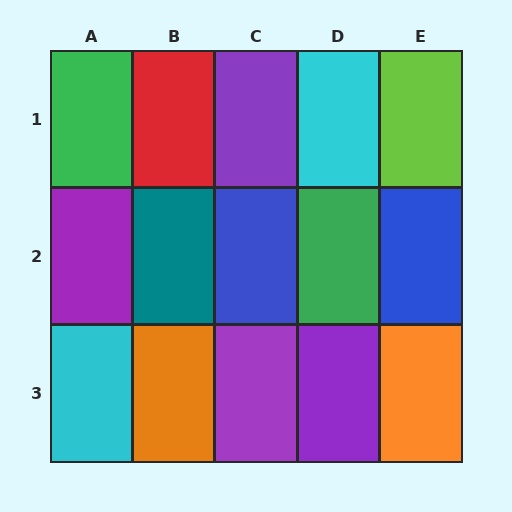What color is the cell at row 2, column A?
Purple.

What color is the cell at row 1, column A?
Green.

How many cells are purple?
4 cells are purple.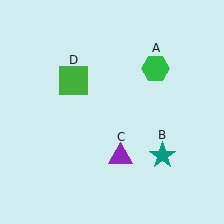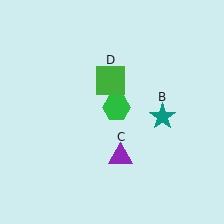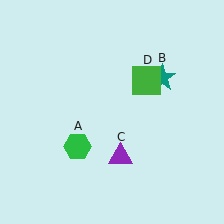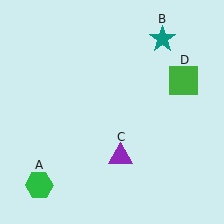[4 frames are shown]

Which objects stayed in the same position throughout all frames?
Purple triangle (object C) remained stationary.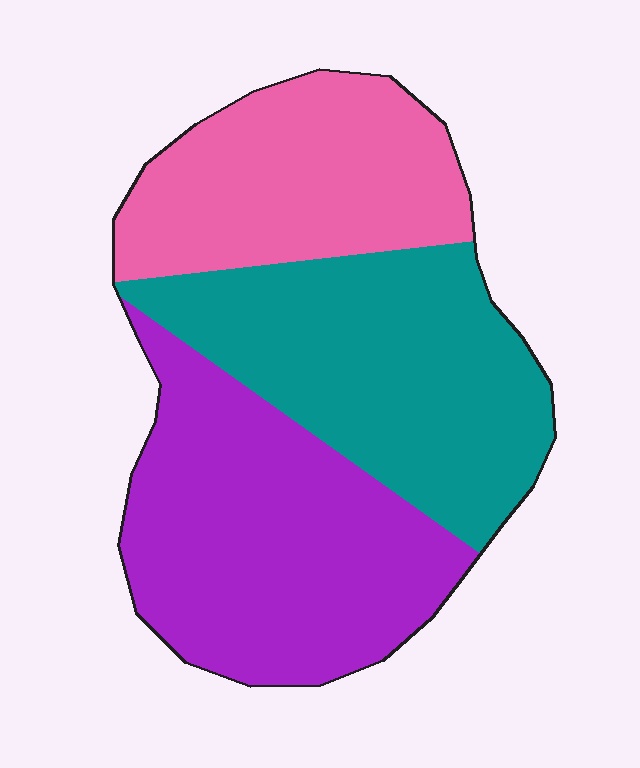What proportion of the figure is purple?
Purple covers around 40% of the figure.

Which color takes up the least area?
Pink, at roughly 25%.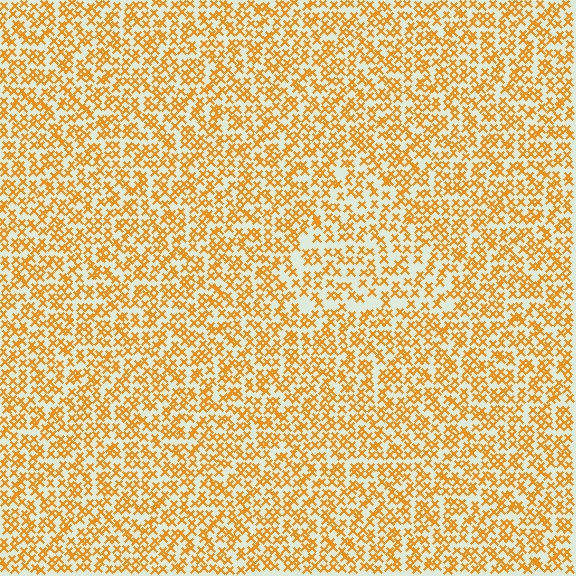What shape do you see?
I see a triangle.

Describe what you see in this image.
The image contains small orange elements arranged at two different densities. A triangle-shaped region is visible where the elements are less densely packed than the surrounding area.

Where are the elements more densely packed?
The elements are more densely packed outside the triangle boundary.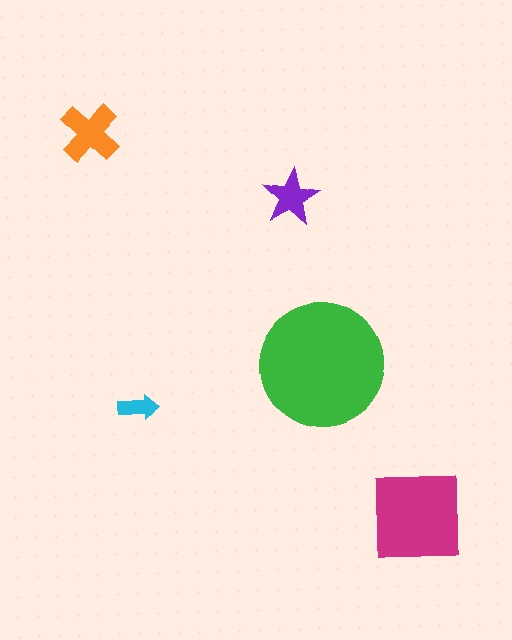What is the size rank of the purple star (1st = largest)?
4th.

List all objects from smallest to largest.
The cyan arrow, the purple star, the orange cross, the magenta square, the green circle.